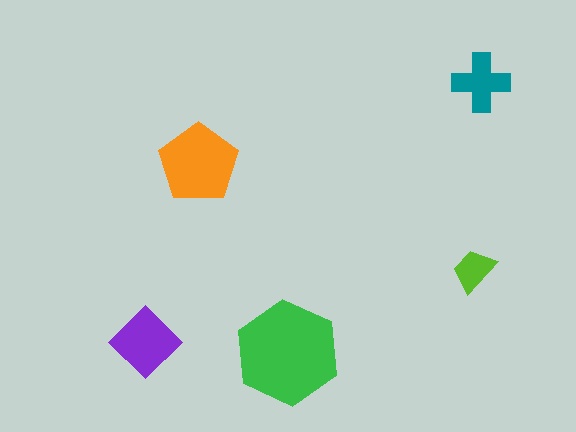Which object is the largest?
The green hexagon.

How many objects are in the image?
There are 5 objects in the image.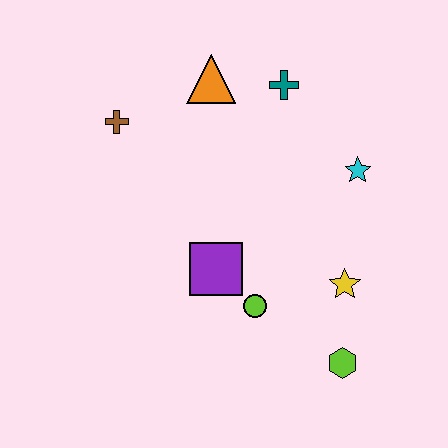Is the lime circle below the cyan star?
Yes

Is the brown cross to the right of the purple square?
No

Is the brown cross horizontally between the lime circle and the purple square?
No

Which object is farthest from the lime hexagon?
The brown cross is farthest from the lime hexagon.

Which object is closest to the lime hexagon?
The yellow star is closest to the lime hexagon.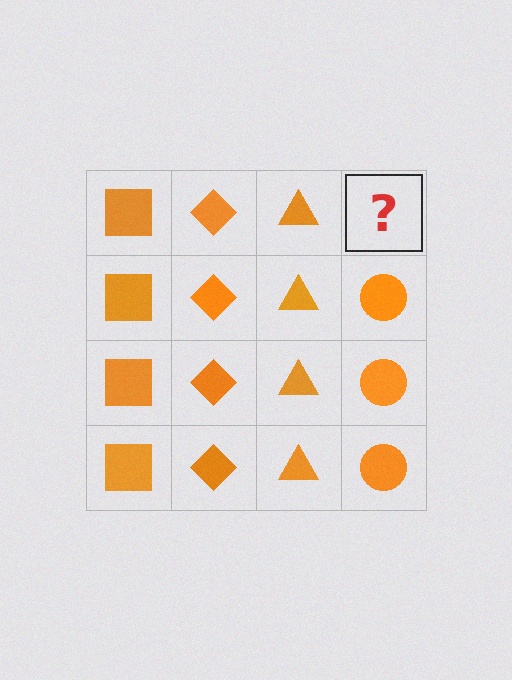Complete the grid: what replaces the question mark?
The question mark should be replaced with an orange circle.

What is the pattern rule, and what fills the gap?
The rule is that each column has a consistent shape. The gap should be filled with an orange circle.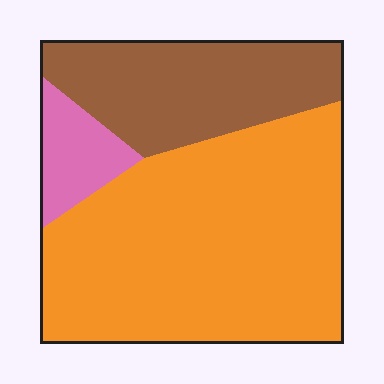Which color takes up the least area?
Pink, at roughly 10%.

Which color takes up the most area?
Orange, at roughly 65%.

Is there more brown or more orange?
Orange.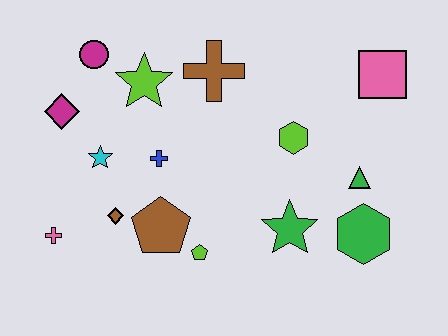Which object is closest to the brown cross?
The lime star is closest to the brown cross.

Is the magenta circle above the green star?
Yes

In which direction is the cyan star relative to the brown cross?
The cyan star is to the left of the brown cross.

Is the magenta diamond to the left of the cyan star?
Yes